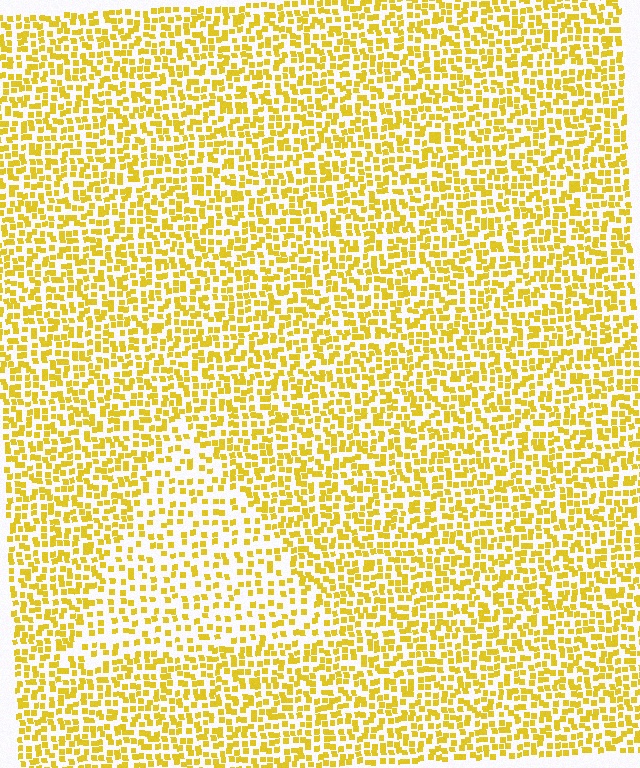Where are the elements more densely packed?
The elements are more densely packed outside the triangle boundary.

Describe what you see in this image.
The image contains small yellow elements arranged at two different densities. A triangle-shaped region is visible where the elements are less densely packed than the surrounding area.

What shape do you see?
I see a triangle.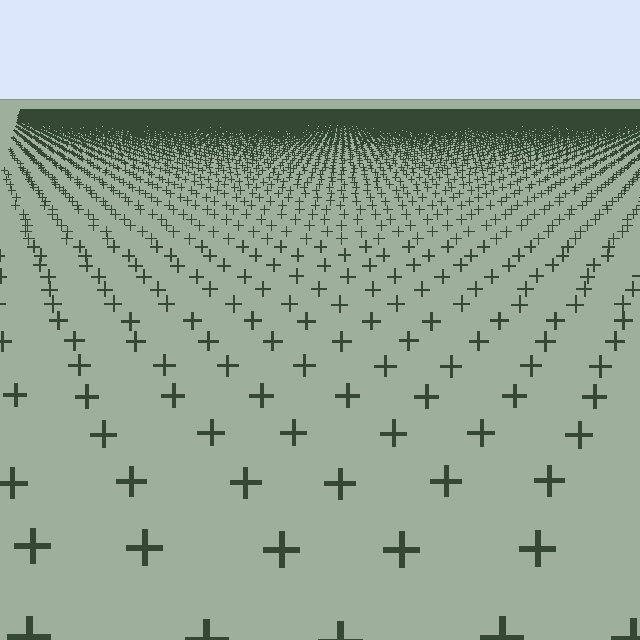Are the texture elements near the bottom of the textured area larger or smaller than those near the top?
Larger. Near the bottom, elements are closer to the viewer and appear at a bigger on-screen size.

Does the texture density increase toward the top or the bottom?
Density increases toward the top.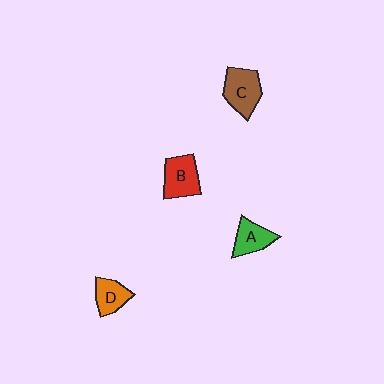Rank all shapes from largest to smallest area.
From largest to smallest: C (brown), B (red), A (green), D (orange).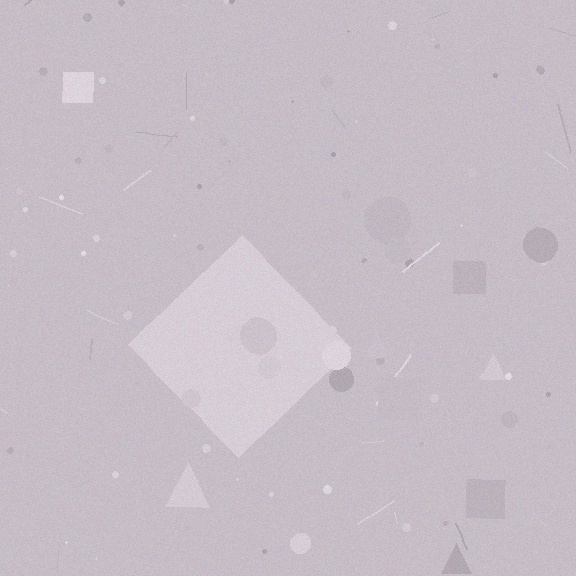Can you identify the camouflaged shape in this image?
The camouflaged shape is a diamond.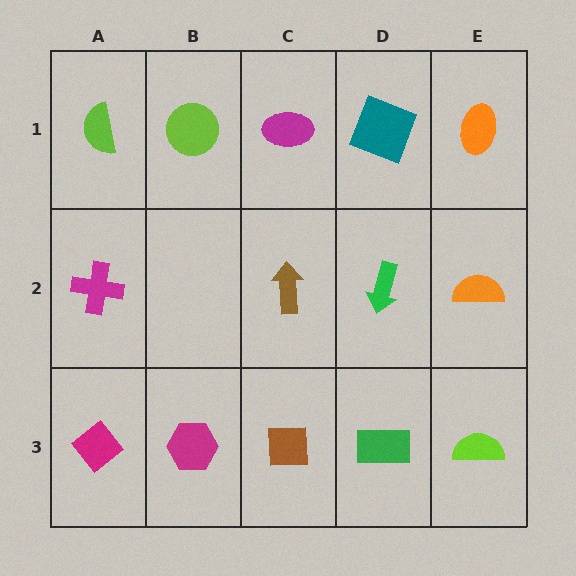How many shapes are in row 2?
4 shapes.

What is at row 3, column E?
A lime semicircle.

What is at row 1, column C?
A magenta ellipse.